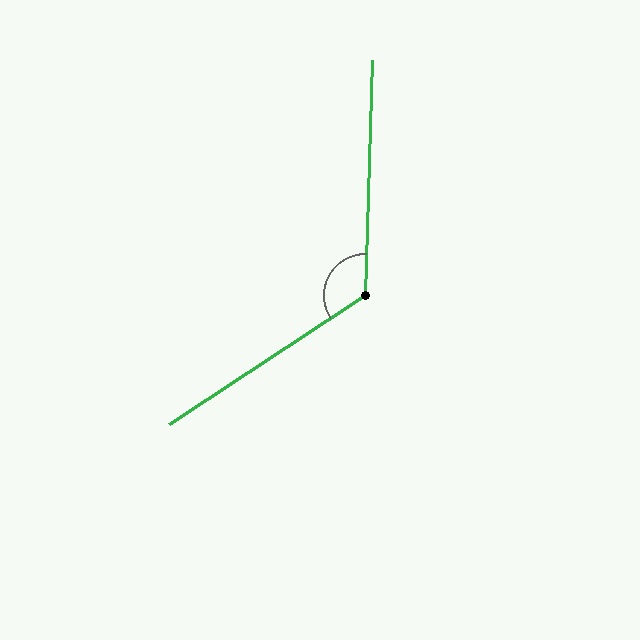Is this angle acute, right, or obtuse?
It is obtuse.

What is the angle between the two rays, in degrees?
Approximately 125 degrees.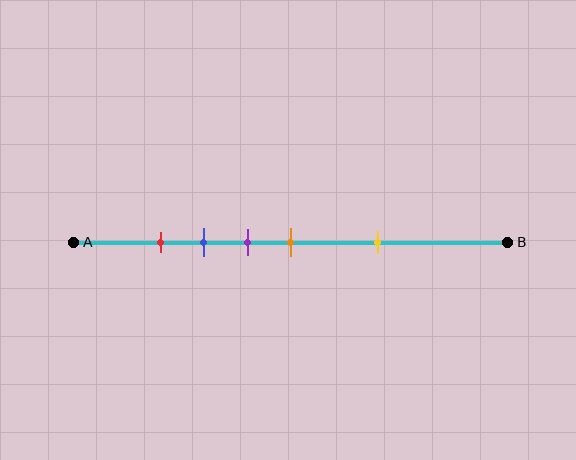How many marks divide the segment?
There are 5 marks dividing the segment.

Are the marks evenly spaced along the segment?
No, the marks are not evenly spaced.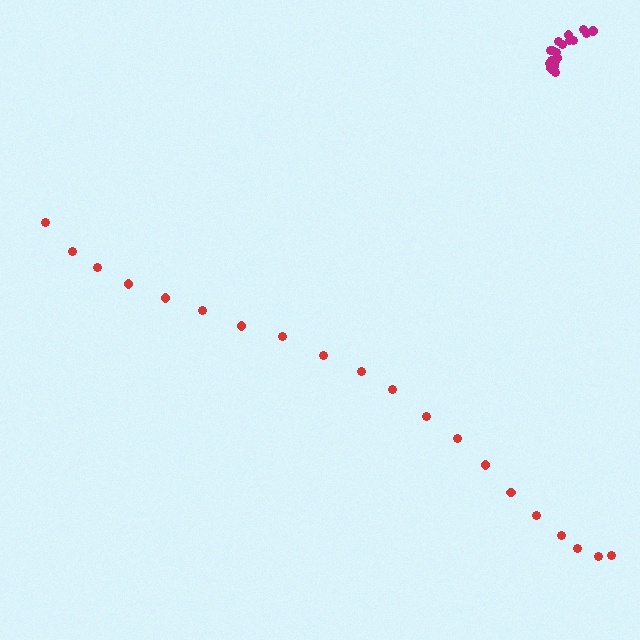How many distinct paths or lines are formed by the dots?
There are 2 distinct paths.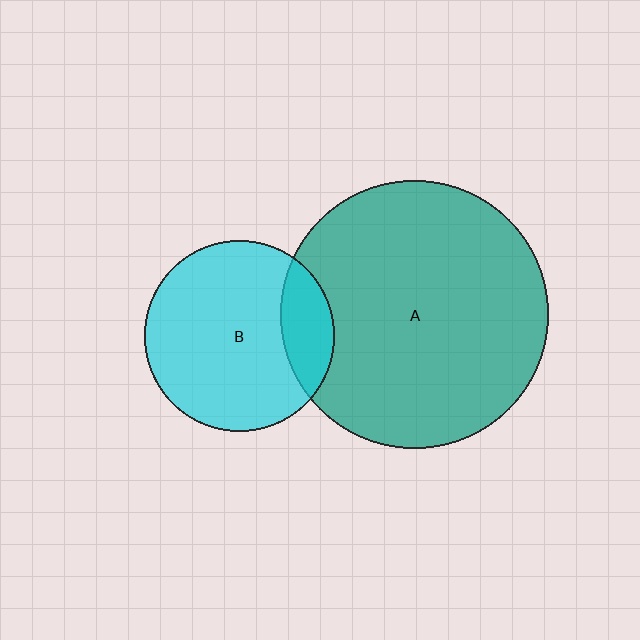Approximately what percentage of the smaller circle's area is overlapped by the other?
Approximately 20%.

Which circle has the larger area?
Circle A (teal).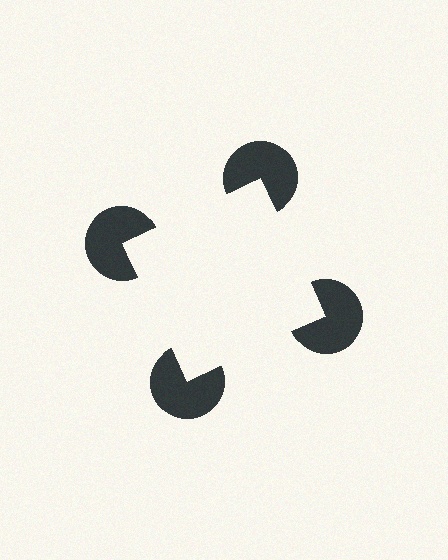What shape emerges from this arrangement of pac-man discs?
An illusory square — its edges are inferred from the aligned wedge cuts in the pac-man discs, not physically drawn.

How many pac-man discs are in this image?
There are 4 — one at each vertex of the illusory square.